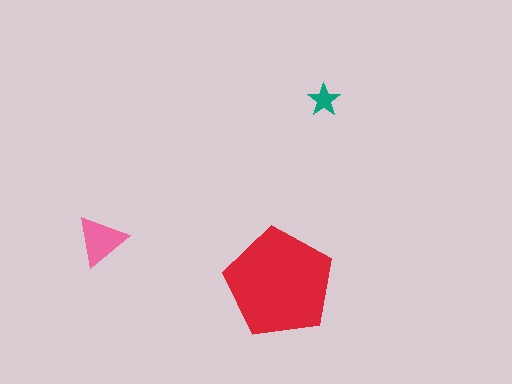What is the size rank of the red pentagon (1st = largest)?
1st.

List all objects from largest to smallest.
The red pentagon, the pink triangle, the teal star.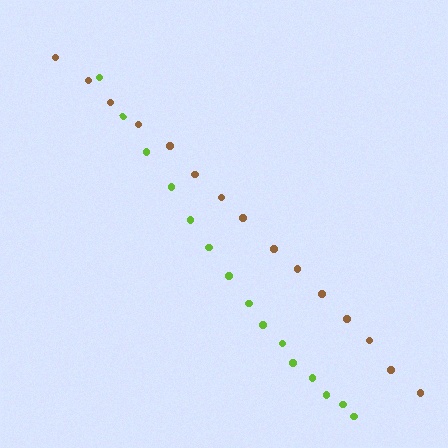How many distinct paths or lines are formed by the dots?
There are 2 distinct paths.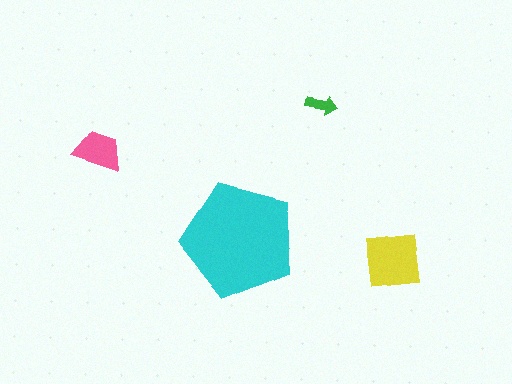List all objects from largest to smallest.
The cyan pentagon, the yellow square, the pink trapezoid, the green arrow.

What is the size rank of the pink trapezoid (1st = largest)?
3rd.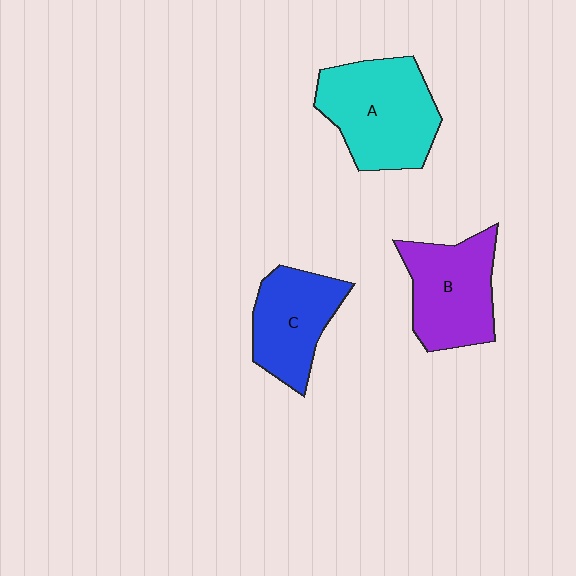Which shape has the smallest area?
Shape C (blue).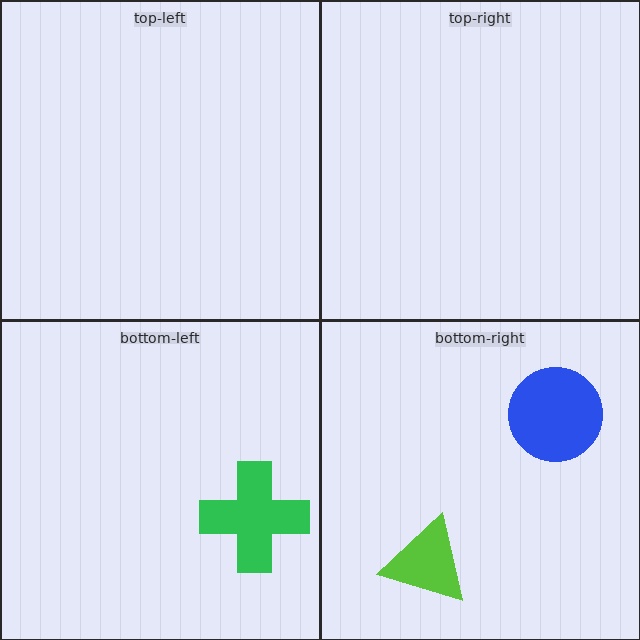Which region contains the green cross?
The bottom-left region.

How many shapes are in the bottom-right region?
2.